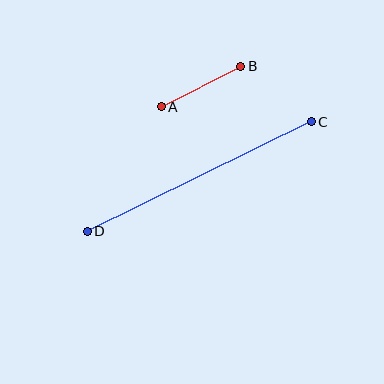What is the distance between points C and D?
The distance is approximately 249 pixels.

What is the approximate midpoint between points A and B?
The midpoint is at approximately (201, 86) pixels.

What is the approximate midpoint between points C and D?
The midpoint is at approximately (199, 177) pixels.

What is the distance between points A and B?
The distance is approximately 89 pixels.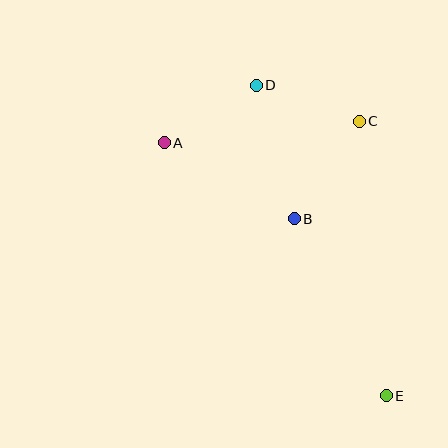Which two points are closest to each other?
Points A and D are closest to each other.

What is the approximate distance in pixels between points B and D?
The distance between B and D is approximately 139 pixels.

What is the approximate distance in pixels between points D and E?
The distance between D and E is approximately 336 pixels.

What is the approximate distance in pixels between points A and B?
The distance between A and B is approximately 151 pixels.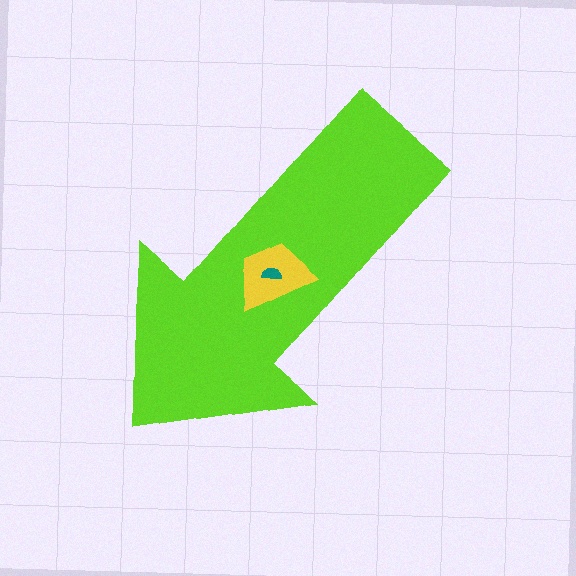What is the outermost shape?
The lime arrow.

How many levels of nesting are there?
3.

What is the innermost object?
The teal semicircle.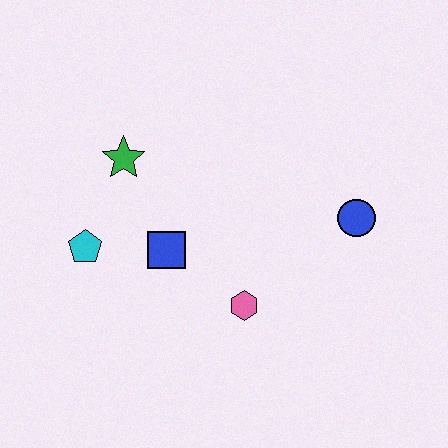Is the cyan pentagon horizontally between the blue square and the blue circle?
No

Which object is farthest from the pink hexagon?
The green star is farthest from the pink hexagon.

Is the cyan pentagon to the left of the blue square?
Yes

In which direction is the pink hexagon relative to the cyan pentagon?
The pink hexagon is to the right of the cyan pentagon.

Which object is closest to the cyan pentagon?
The blue square is closest to the cyan pentagon.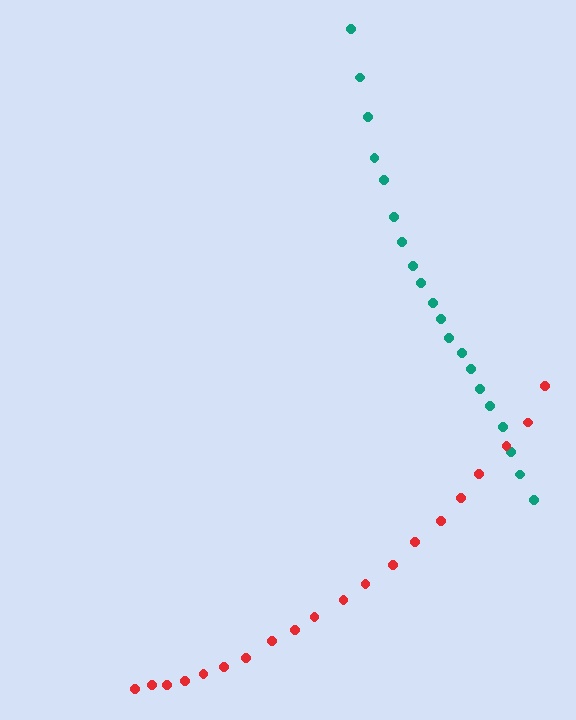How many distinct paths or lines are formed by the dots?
There are 2 distinct paths.